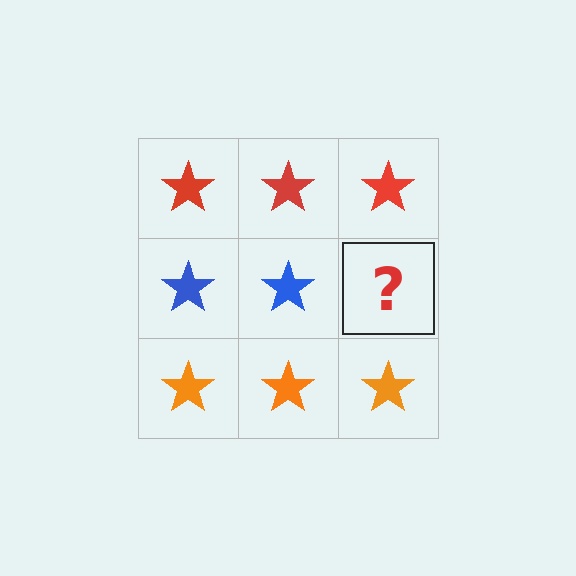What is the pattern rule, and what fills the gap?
The rule is that each row has a consistent color. The gap should be filled with a blue star.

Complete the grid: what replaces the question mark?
The question mark should be replaced with a blue star.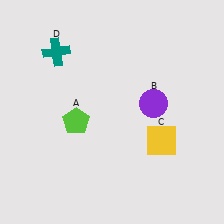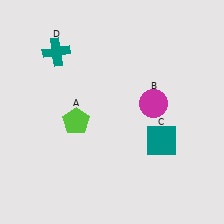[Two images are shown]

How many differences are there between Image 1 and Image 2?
There are 2 differences between the two images.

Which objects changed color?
B changed from purple to magenta. C changed from yellow to teal.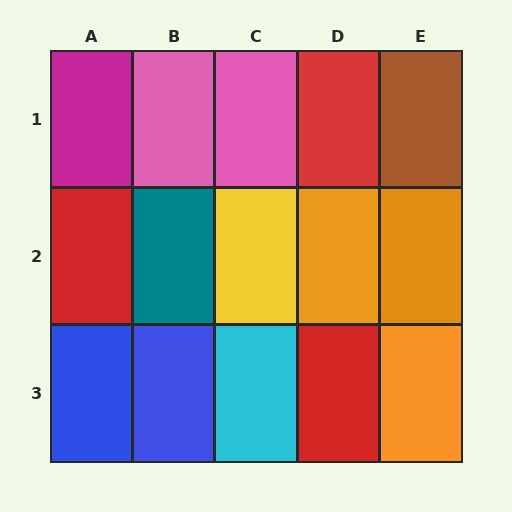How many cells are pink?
2 cells are pink.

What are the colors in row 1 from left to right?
Magenta, pink, pink, red, brown.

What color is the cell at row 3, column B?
Blue.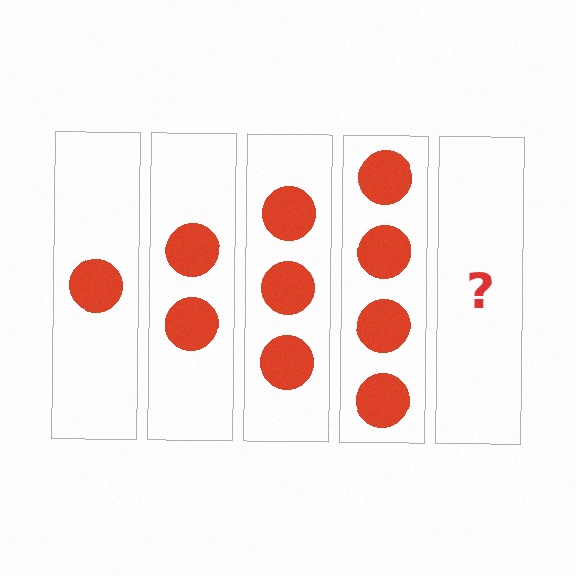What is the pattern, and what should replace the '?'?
The pattern is that each step adds one more circle. The '?' should be 5 circles.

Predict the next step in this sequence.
The next step is 5 circles.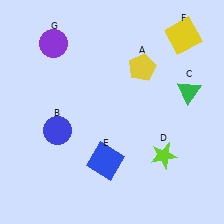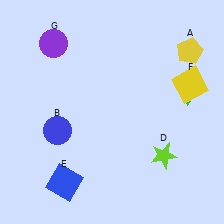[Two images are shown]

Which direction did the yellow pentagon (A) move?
The yellow pentagon (A) moved right.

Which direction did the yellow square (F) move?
The yellow square (F) moved down.